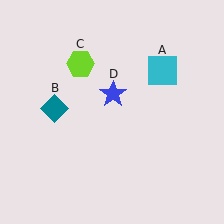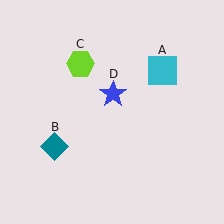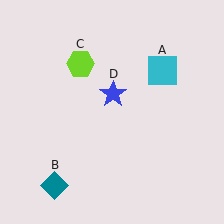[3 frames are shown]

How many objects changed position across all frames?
1 object changed position: teal diamond (object B).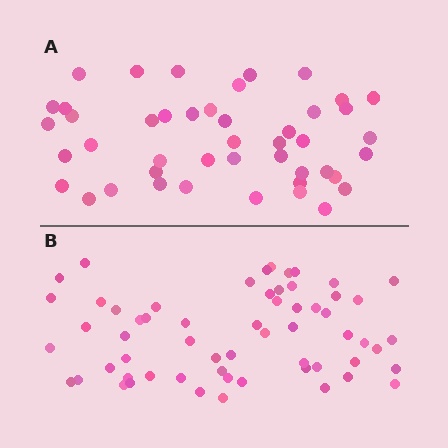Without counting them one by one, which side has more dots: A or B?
Region B (the bottom region) has more dots.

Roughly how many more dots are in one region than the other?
Region B has approximately 15 more dots than region A.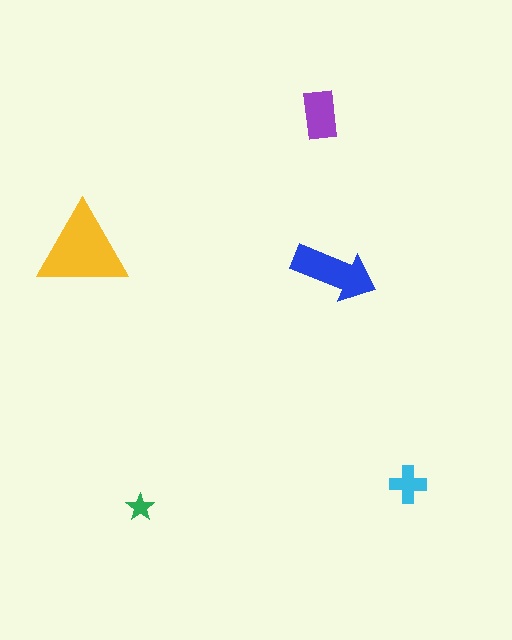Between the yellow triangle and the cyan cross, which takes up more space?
The yellow triangle.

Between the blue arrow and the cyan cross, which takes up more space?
The blue arrow.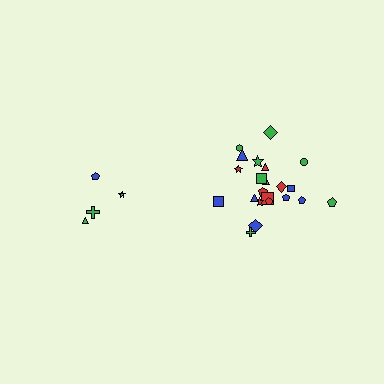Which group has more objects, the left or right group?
The right group.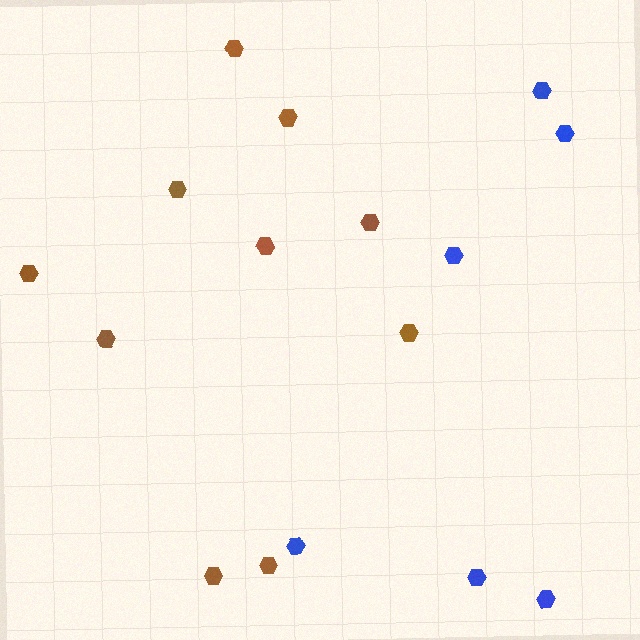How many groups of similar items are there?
There are 2 groups: one group of blue hexagons (6) and one group of brown hexagons (10).